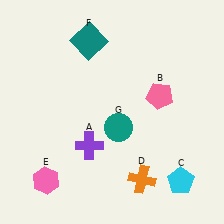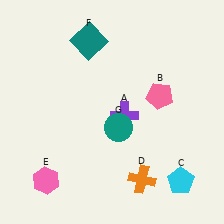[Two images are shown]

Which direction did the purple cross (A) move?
The purple cross (A) moved right.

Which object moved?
The purple cross (A) moved right.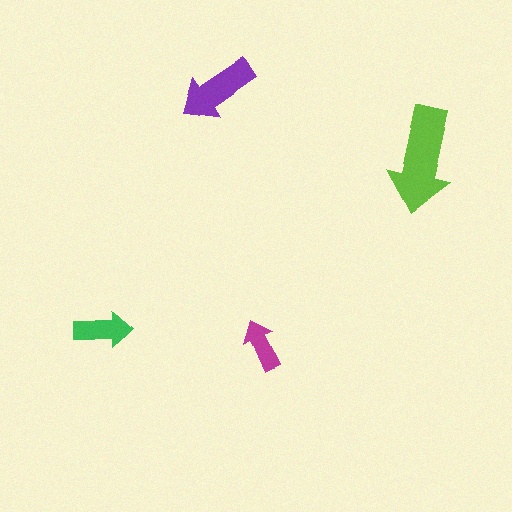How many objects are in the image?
There are 4 objects in the image.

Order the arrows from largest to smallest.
the lime one, the purple one, the green one, the magenta one.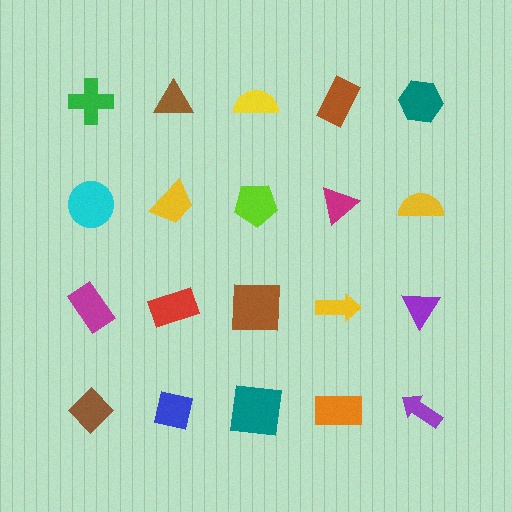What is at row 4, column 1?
A brown diamond.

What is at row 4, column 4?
An orange rectangle.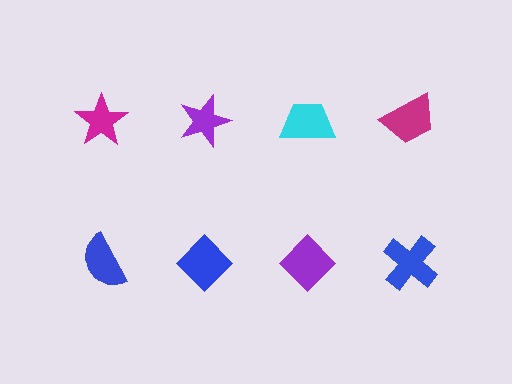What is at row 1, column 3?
A cyan trapezoid.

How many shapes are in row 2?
4 shapes.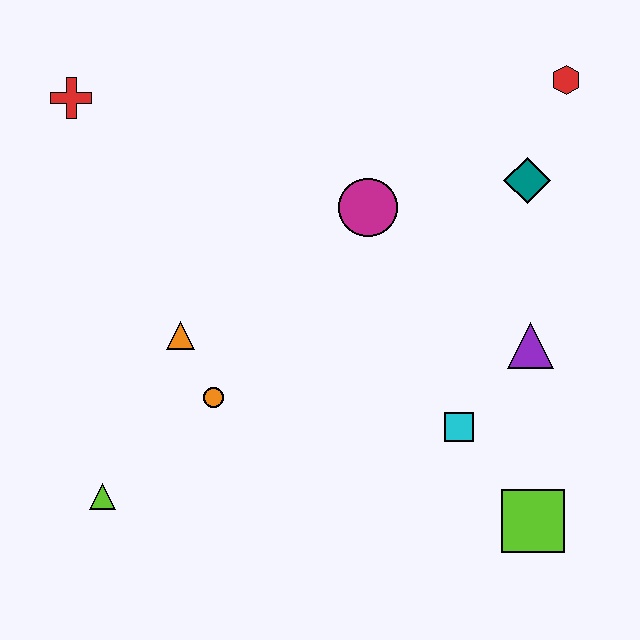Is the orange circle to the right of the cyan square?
No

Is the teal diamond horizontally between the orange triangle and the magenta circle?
No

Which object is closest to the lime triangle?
The orange circle is closest to the lime triangle.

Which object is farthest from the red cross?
The lime square is farthest from the red cross.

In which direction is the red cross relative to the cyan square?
The red cross is to the left of the cyan square.